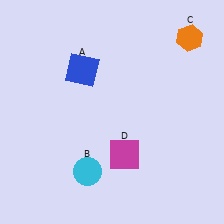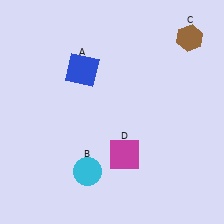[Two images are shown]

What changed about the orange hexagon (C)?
In Image 1, C is orange. In Image 2, it changed to brown.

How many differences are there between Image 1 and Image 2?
There is 1 difference between the two images.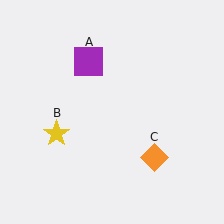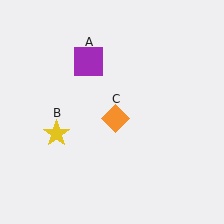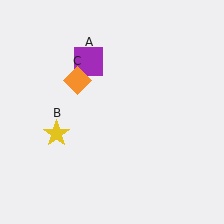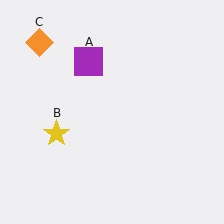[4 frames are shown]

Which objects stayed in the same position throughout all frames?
Purple square (object A) and yellow star (object B) remained stationary.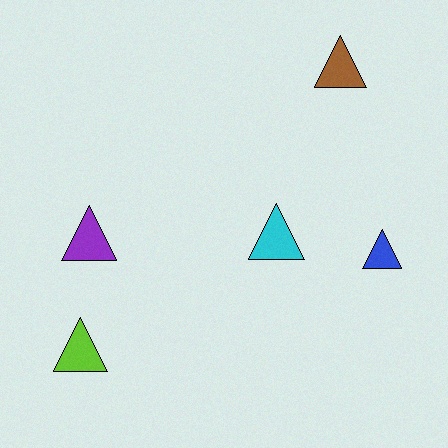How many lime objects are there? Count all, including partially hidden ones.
There is 1 lime object.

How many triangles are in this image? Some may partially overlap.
There are 5 triangles.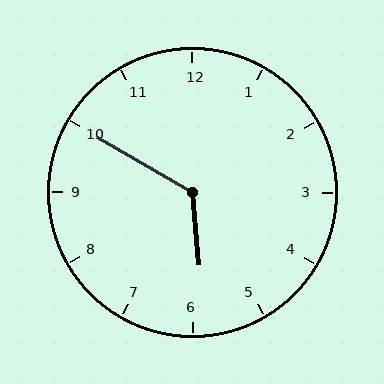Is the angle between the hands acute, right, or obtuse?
It is obtuse.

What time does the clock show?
5:50.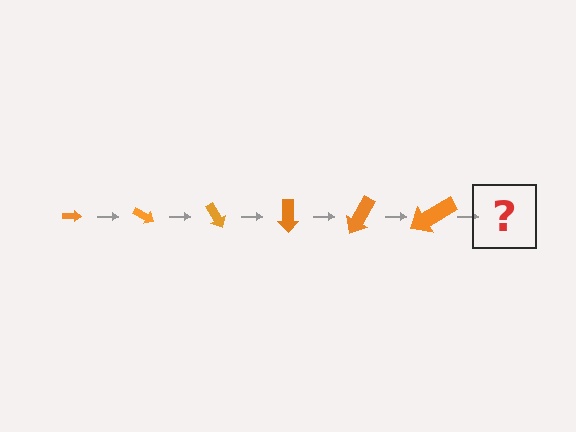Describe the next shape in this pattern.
It should be an arrow, larger than the previous one and rotated 180 degrees from the start.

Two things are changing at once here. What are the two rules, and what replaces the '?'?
The two rules are that the arrow grows larger each step and it rotates 30 degrees each step. The '?' should be an arrow, larger than the previous one and rotated 180 degrees from the start.